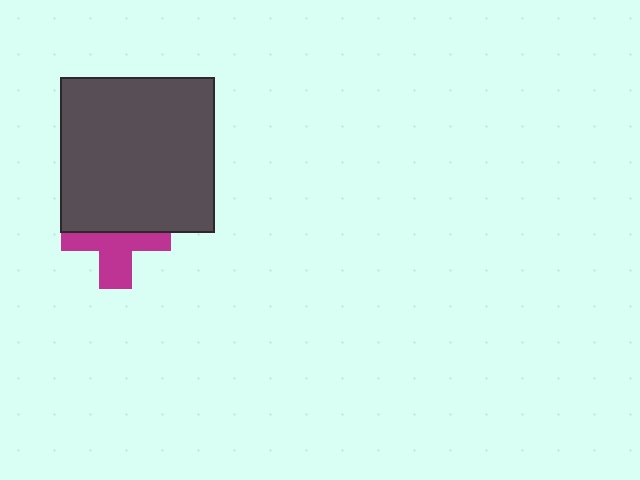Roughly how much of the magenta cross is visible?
About half of it is visible (roughly 52%).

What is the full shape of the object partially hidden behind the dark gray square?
The partially hidden object is a magenta cross.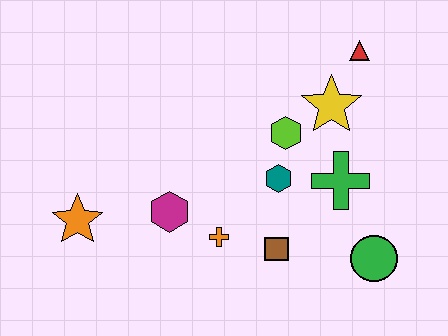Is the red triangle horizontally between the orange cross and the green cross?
No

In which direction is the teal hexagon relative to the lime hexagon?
The teal hexagon is below the lime hexagon.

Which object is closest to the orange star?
The magenta hexagon is closest to the orange star.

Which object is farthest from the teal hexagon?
The orange star is farthest from the teal hexagon.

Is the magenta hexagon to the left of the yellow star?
Yes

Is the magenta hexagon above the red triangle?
No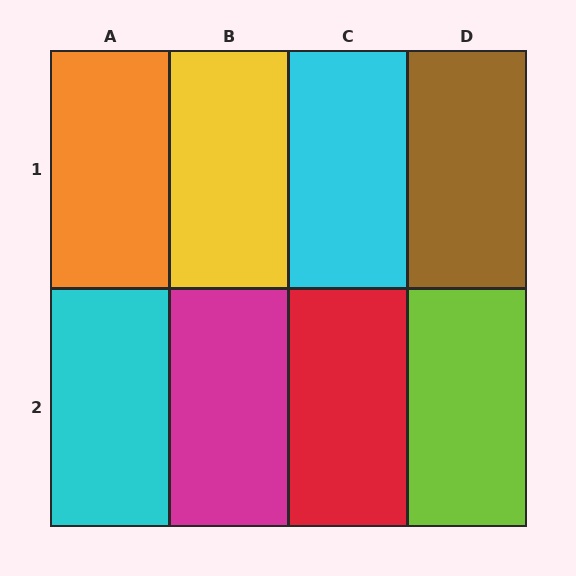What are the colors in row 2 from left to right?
Cyan, magenta, red, lime.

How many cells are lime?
1 cell is lime.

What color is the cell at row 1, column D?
Brown.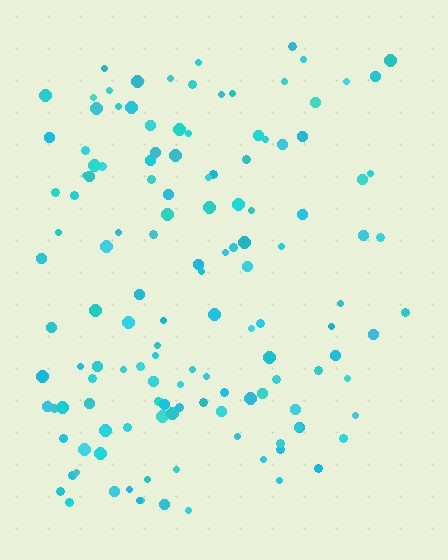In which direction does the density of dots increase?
From right to left, with the left side densest.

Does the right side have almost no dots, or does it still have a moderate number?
Still a moderate number, just noticeably fewer than the left.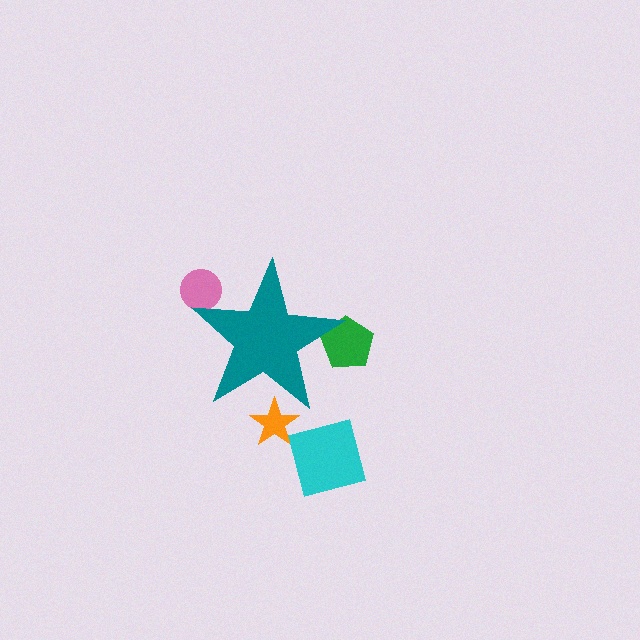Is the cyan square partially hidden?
No, the cyan square is fully visible.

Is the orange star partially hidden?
Yes, the orange star is partially hidden behind the teal star.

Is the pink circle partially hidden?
Yes, the pink circle is partially hidden behind the teal star.